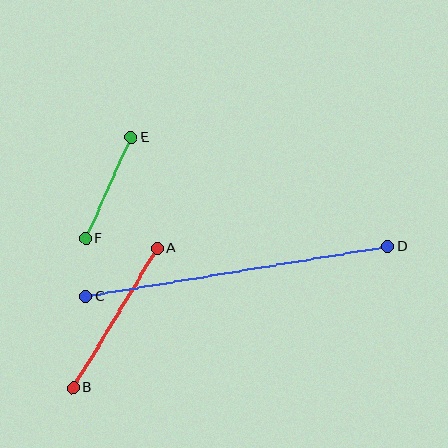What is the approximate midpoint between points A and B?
The midpoint is at approximately (115, 318) pixels.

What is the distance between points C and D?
The distance is approximately 306 pixels.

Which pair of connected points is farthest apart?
Points C and D are farthest apart.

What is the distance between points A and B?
The distance is approximately 163 pixels.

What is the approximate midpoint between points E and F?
The midpoint is at approximately (109, 188) pixels.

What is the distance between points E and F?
The distance is approximately 110 pixels.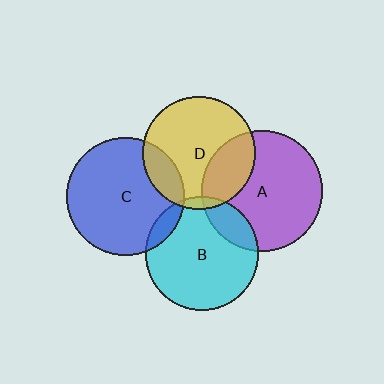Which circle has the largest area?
Circle A (purple).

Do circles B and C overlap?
Yes.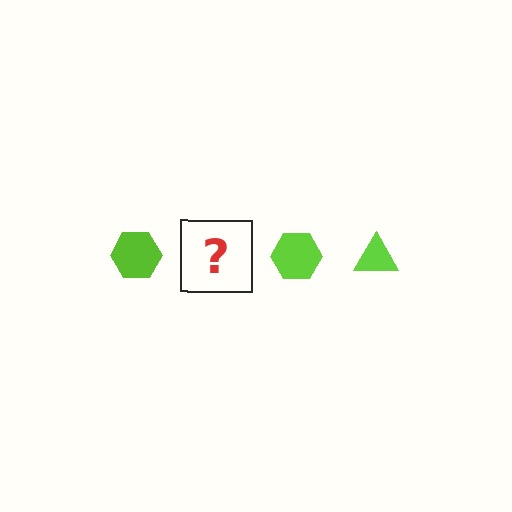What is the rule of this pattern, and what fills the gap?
The rule is that the pattern cycles through hexagon, triangle shapes in lime. The gap should be filled with a lime triangle.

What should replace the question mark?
The question mark should be replaced with a lime triangle.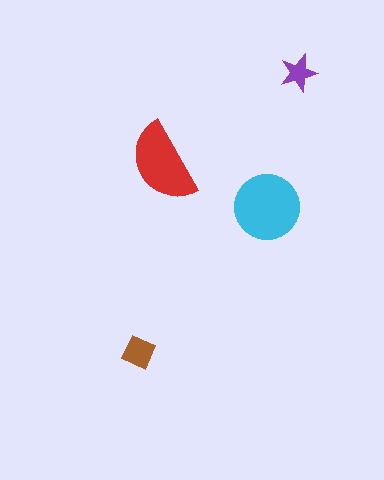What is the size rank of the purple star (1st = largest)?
4th.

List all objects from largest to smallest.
The cyan circle, the red semicircle, the brown square, the purple star.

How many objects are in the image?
There are 4 objects in the image.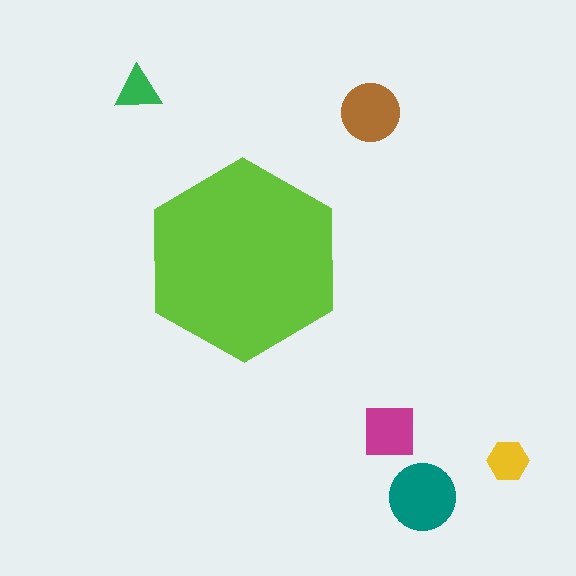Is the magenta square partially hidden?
No, the magenta square is fully visible.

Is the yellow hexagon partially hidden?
No, the yellow hexagon is fully visible.